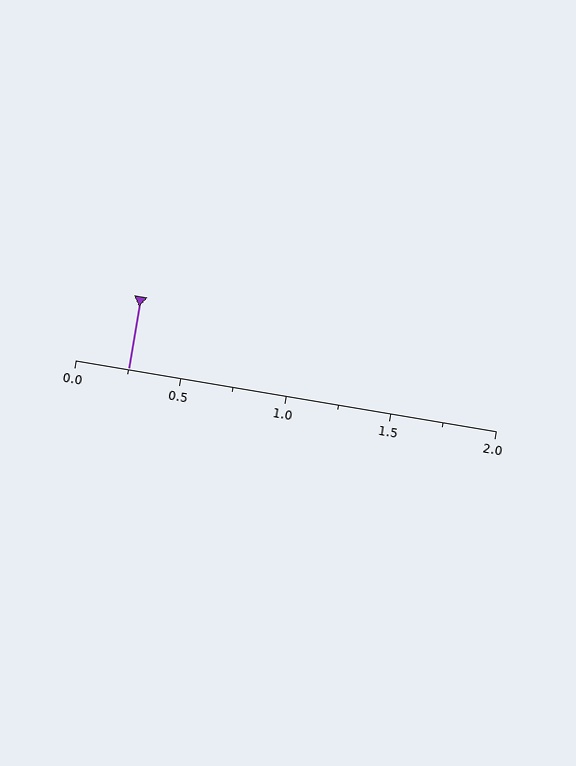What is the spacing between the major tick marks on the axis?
The major ticks are spaced 0.5 apart.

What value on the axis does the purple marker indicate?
The marker indicates approximately 0.25.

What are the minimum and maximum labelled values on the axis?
The axis runs from 0.0 to 2.0.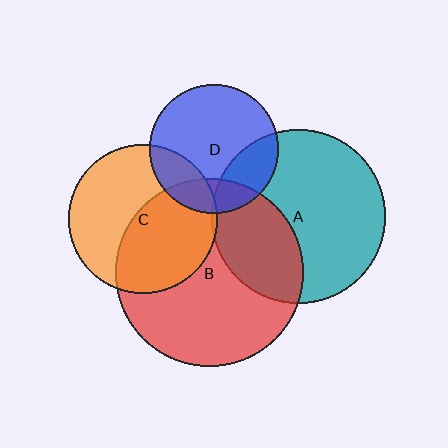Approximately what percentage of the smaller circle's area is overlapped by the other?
Approximately 15%.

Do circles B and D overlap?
Yes.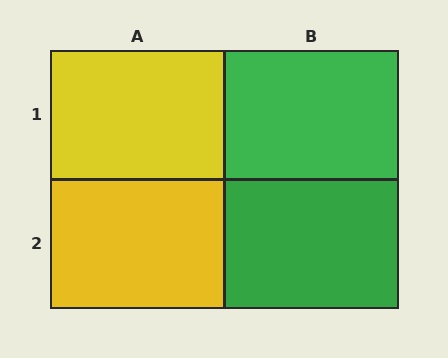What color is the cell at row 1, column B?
Green.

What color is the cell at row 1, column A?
Yellow.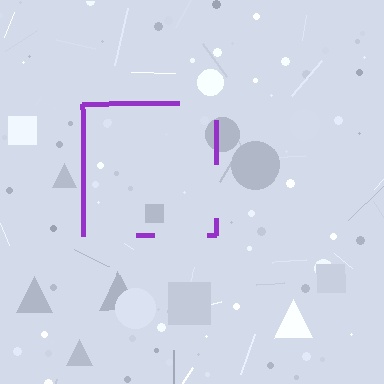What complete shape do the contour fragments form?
The contour fragments form a square.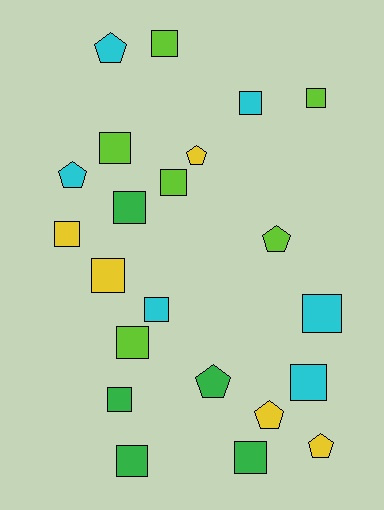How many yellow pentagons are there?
There are 3 yellow pentagons.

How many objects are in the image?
There are 22 objects.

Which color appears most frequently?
Cyan, with 6 objects.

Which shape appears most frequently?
Square, with 15 objects.